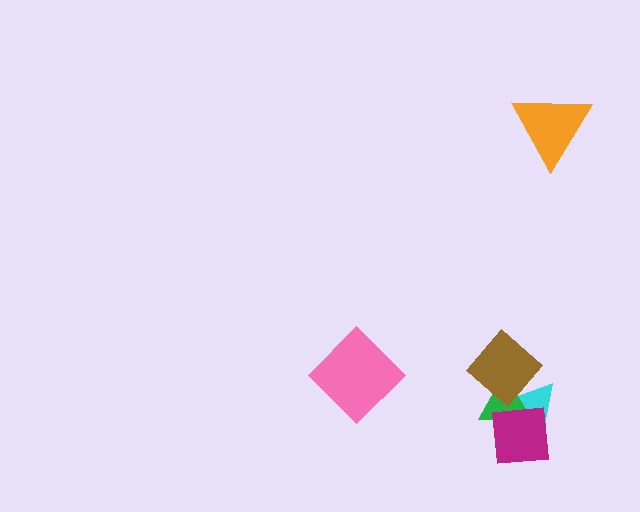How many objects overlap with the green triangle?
3 objects overlap with the green triangle.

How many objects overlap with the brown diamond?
2 objects overlap with the brown diamond.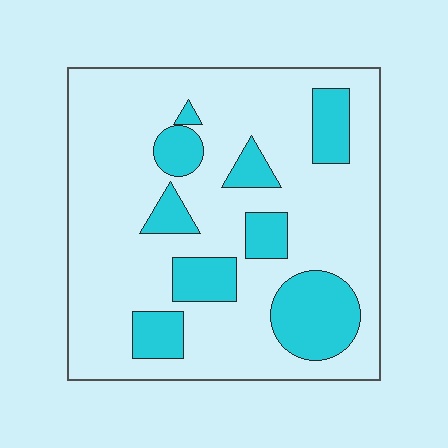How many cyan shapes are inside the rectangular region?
9.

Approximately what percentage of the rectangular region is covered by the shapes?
Approximately 25%.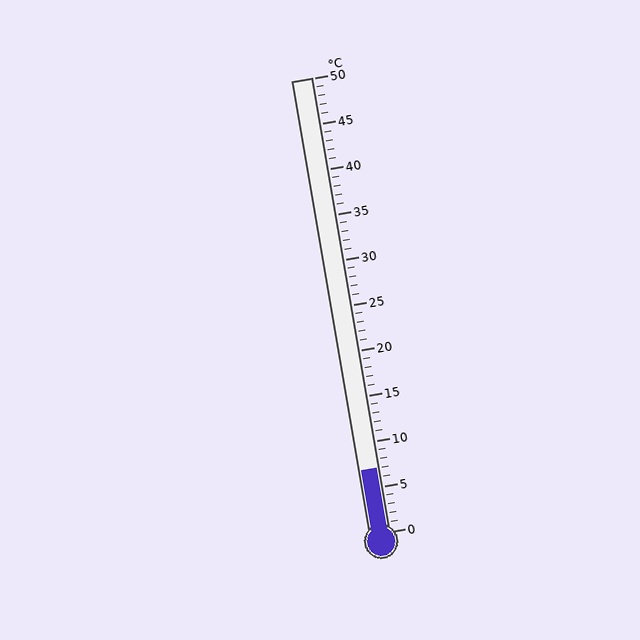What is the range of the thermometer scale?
The thermometer scale ranges from 0°C to 50°C.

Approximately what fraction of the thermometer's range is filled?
The thermometer is filled to approximately 15% of its range.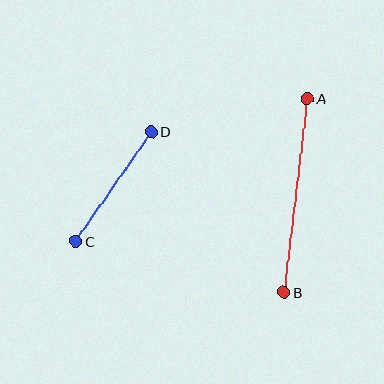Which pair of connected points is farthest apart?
Points A and B are farthest apart.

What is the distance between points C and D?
The distance is approximately 133 pixels.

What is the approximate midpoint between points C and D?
The midpoint is at approximately (114, 187) pixels.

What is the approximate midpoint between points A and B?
The midpoint is at approximately (296, 196) pixels.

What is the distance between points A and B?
The distance is approximately 195 pixels.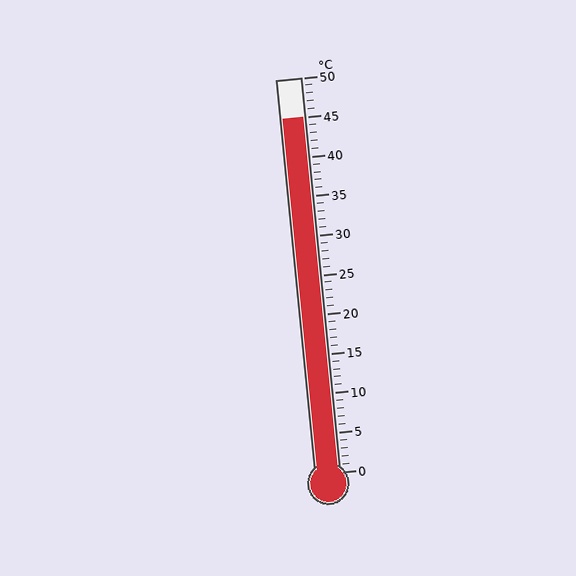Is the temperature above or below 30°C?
The temperature is above 30°C.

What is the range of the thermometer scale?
The thermometer scale ranges from 0°C to 50°C.